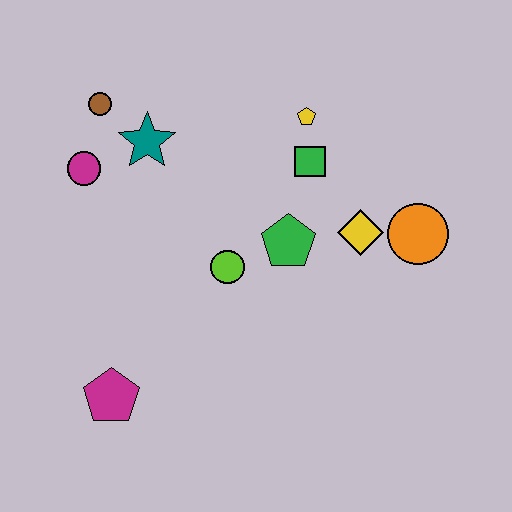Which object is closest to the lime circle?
The green pentagon is closest to the lime circle.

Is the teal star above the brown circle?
No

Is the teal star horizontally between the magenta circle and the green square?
Yes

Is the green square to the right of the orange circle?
No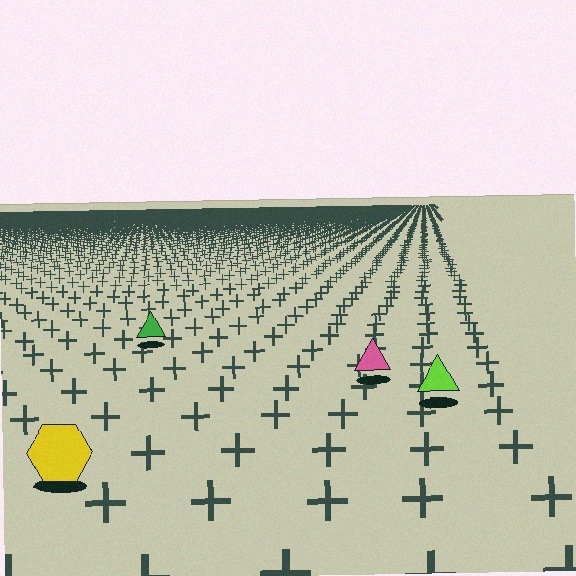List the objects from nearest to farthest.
From nearest to farthest: the yellow hexagon, the lime triangle, the pink triangle, the green triangle.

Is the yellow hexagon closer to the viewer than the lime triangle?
Yes. The yellow hexagon is closer — you can tell from the texture gradient: the ground texture is coarser near it.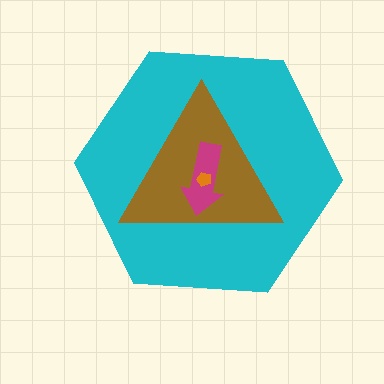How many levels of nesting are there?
4.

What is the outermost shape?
The cyan hexagon.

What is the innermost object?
The orange pentagon.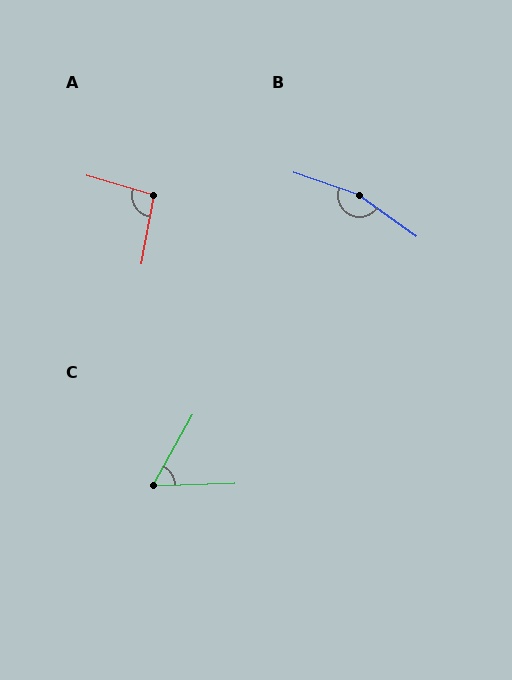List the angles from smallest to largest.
C (59°), A (95°), B (163°).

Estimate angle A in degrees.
Approximately 95 degrees.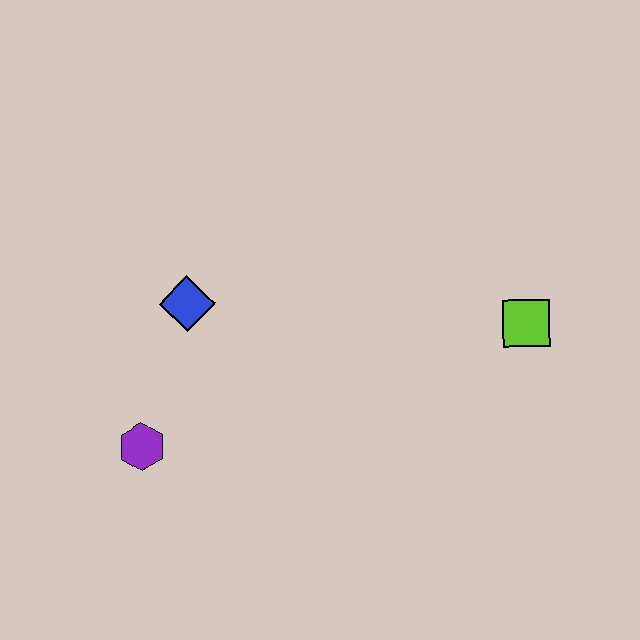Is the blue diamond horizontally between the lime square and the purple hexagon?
Yes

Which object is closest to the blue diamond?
The purple hexagon is closest to the blue diamond.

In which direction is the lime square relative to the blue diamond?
The lime square is to the right of the blue diamond.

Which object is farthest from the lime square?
The purple hexagon is farthest from the lime square.